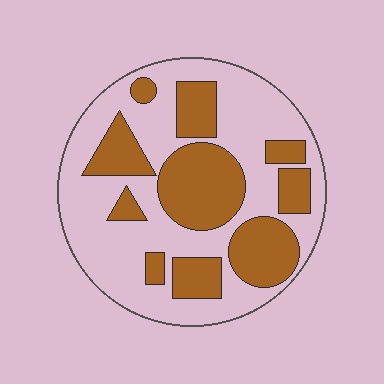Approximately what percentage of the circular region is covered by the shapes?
Approximately 40%.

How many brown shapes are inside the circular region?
10.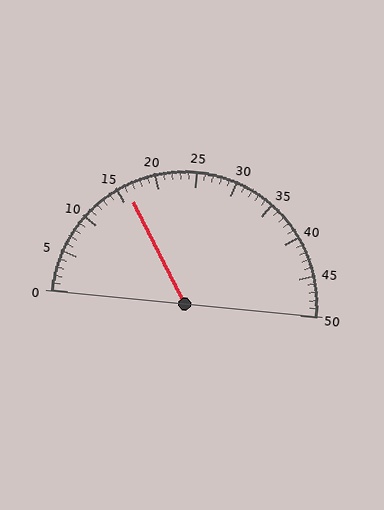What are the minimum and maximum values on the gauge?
The gauge ranges from 0 to 50.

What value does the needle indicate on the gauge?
The needle indicates approximately 16.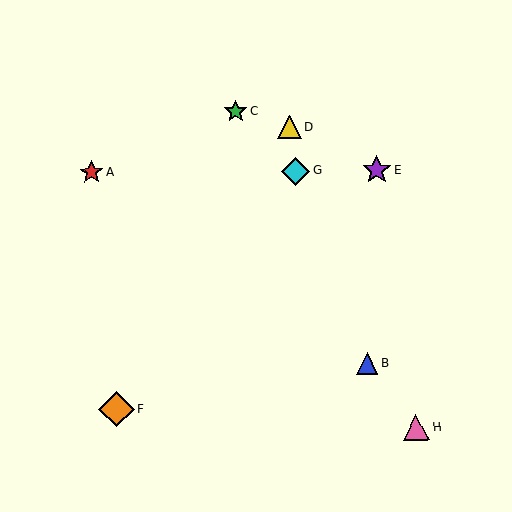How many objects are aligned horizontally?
3 objects (A, E, G) are aligned horizontally.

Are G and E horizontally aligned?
Yes, both are at y≈171.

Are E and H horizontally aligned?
No, E is at y≈170 and H is at y≈427.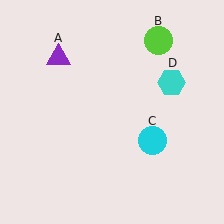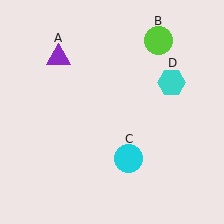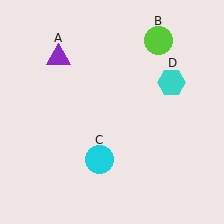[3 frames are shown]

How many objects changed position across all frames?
1 object changed position: cyan circle (object C).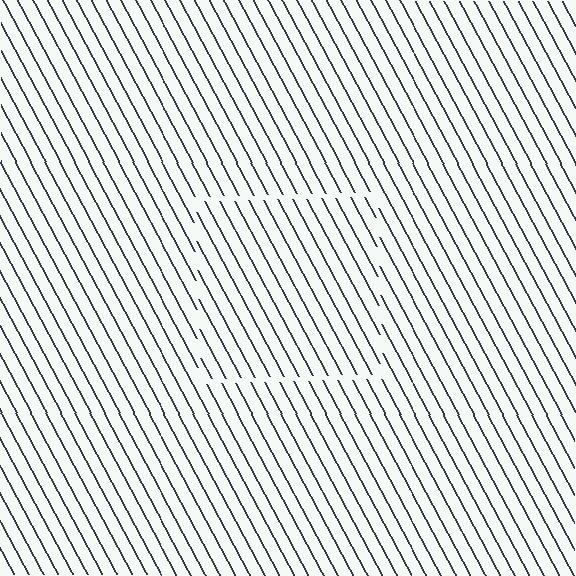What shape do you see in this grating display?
An illusory square. The interior of the shape contains the same grating, shifted by half a period — the contour is defined by the phase discontinuity where line-ends from the inner and outer gratings abut.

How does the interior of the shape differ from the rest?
The interior of the shape contains the same grating, shifted by half a period — the contour is defined by the phase discontinuity where line-ends from the inner and outer gratings abut.